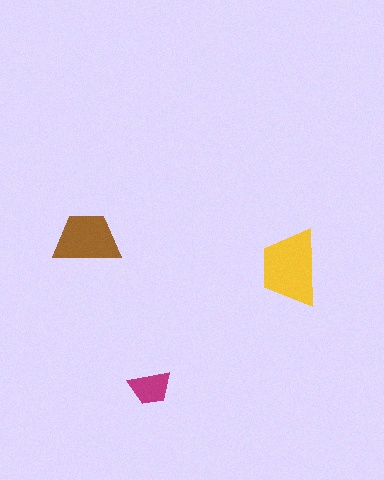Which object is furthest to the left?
The brown trapezoid is leftmost.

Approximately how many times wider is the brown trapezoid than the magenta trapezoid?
About 1.5 times wider.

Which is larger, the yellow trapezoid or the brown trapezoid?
The yellow one.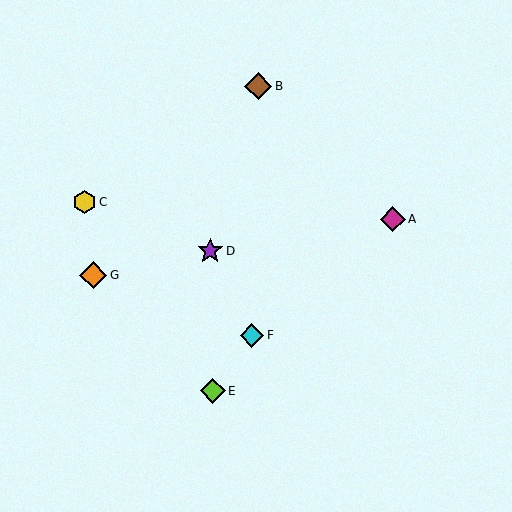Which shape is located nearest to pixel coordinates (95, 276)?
The orange diamond (labeled G) at (93, 275) is nearest to that location.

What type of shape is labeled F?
Shape F is a cyan diamond.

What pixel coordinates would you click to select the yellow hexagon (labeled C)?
Click at (84, 202) to select the yellow hexagon C.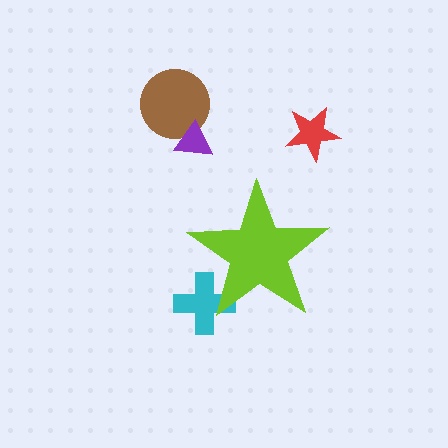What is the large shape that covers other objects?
A lime star.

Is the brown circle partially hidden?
No, the brown circle is fully visible.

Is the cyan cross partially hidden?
Yes, the cyan cross is partially hidden behind the lime star.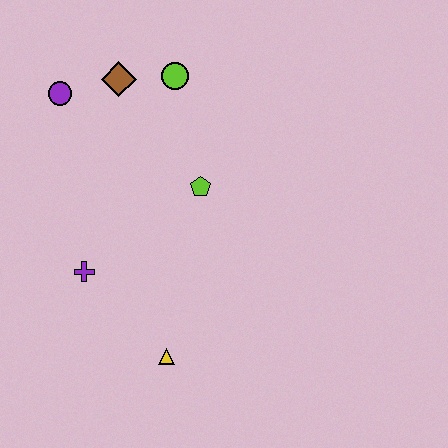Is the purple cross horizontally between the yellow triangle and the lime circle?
No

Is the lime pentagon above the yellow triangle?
Yes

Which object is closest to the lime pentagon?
The lime circle is closest to the lime pentagon.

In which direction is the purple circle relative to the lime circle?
The purple circle is to the left of the lime circle.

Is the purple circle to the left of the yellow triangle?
Yes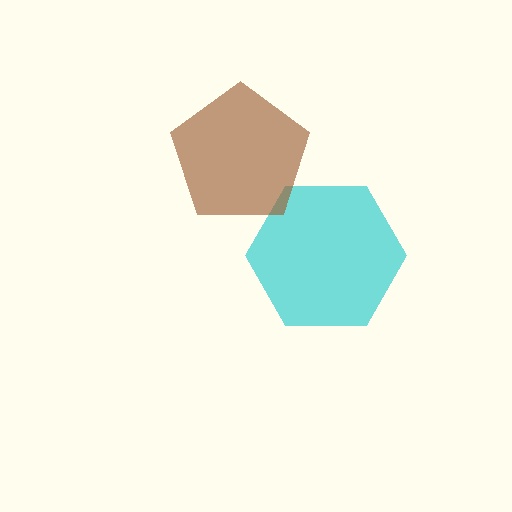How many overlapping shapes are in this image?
There are 2 overlapping shapes in the image.